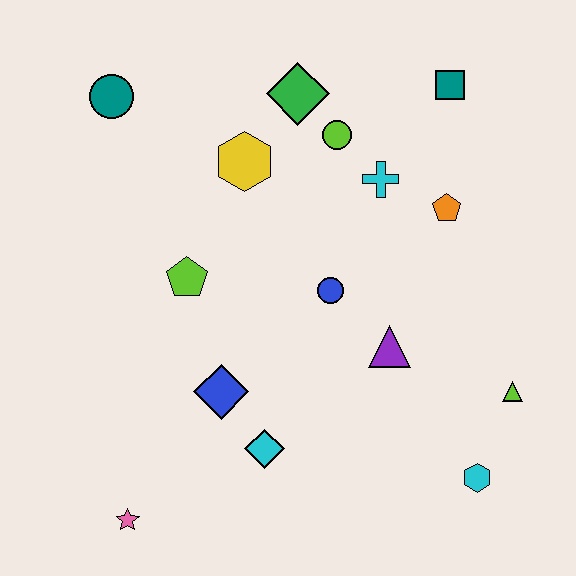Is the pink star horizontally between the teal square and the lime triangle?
No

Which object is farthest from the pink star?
The teal square is farthest from the pink star.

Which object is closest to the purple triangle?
The blue circle is closest to the purple triangle.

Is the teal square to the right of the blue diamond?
Yes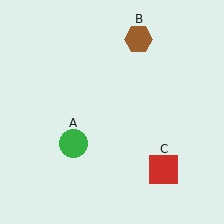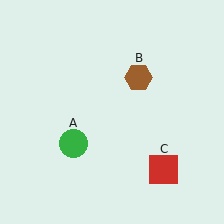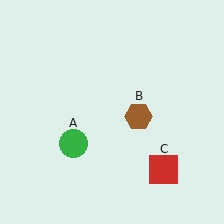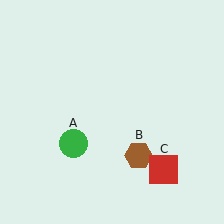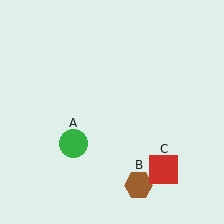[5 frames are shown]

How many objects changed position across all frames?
1 object changed position: brown hexagon (object B).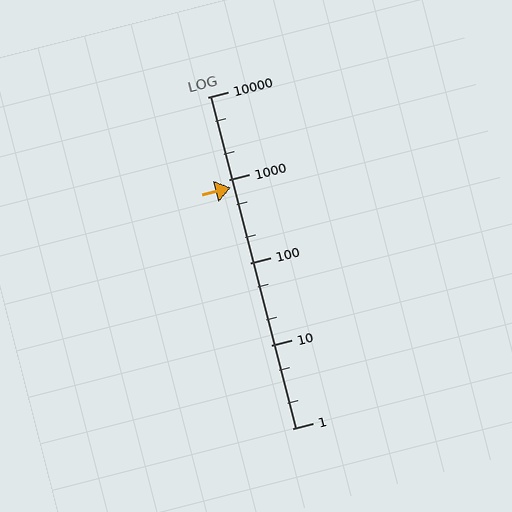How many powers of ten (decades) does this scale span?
The scale spans 4 decades, from 1 to 10000.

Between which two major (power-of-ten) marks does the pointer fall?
The pointer is between 100 and 1000.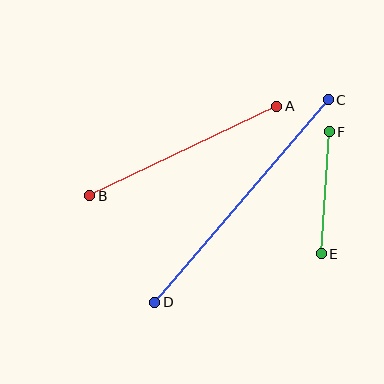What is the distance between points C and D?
The distance is approximately 267 pixels.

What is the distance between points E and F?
The distance is approximately 122 pixels.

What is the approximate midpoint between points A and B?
The midpoint is at approximately (183, 151) pixels.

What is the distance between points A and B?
The distance is approximately 207 pixels.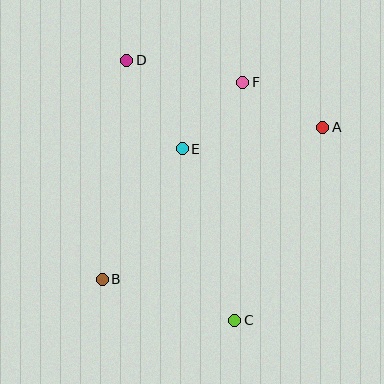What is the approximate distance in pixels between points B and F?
The distance between B and F is approximately 242 pixels.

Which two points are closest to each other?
Points E and F are closest to each other.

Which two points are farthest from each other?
Points C and D are farthest from each other.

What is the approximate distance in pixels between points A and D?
The distance between A and D is approximately 207 pixels.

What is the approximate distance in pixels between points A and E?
The distance between A and E is approximately 142 pixels.